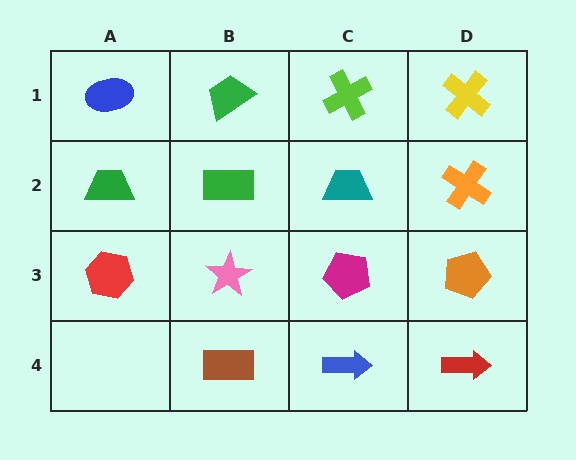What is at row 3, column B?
A pink star.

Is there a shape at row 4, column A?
No, that cell is empty.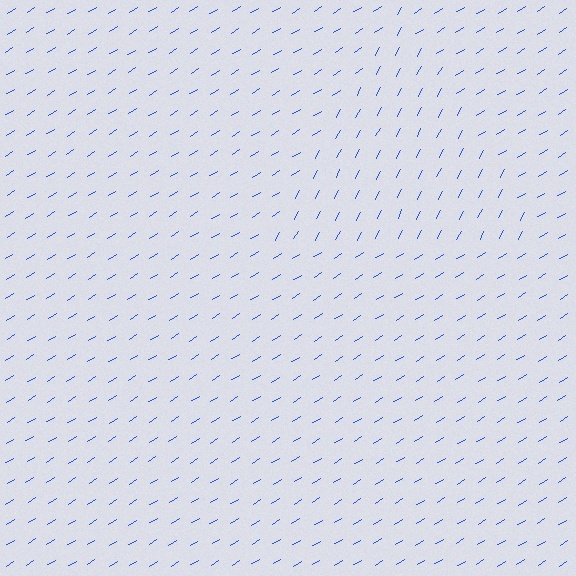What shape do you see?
I see a triangle.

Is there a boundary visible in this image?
Yes, there is a texture boundary formed by a change in line orientation.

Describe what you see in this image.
The image is filled with small blue line segments. A triangle region in the image has lines oriented differently from the surrounding lines, creating a visible texture boundary.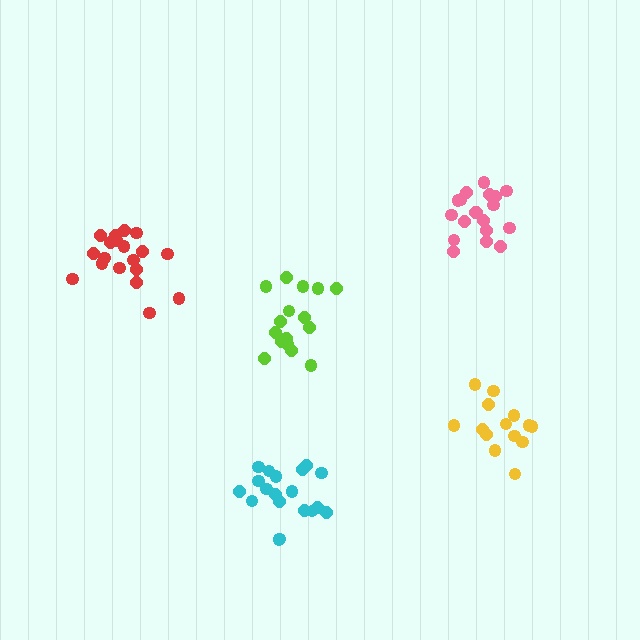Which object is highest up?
The pink cluster is topmost.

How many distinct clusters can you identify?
There are 5 distinct clusters.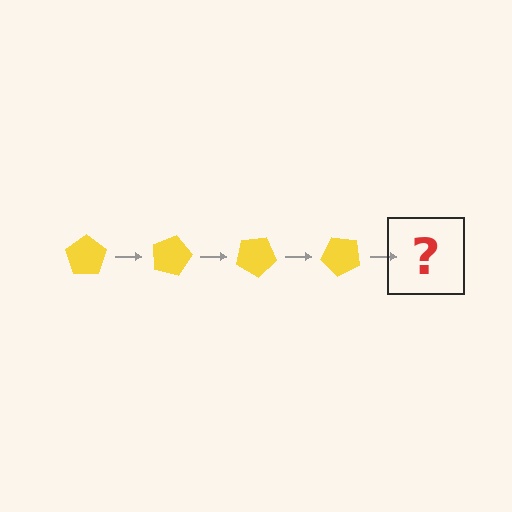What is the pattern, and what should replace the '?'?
The pattern is that the pentagon rotates 15 degrees each step. The '?' should be a yellow pentagon rotated 60 degrees.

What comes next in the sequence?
The next element should be a yellow pentagon rotated 60 degrees.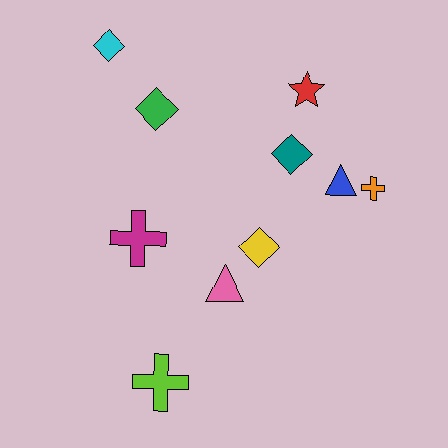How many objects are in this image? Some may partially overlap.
There are 10 objects.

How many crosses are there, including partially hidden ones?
There are 3 crosses.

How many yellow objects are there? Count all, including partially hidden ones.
There is 1 yellow object.